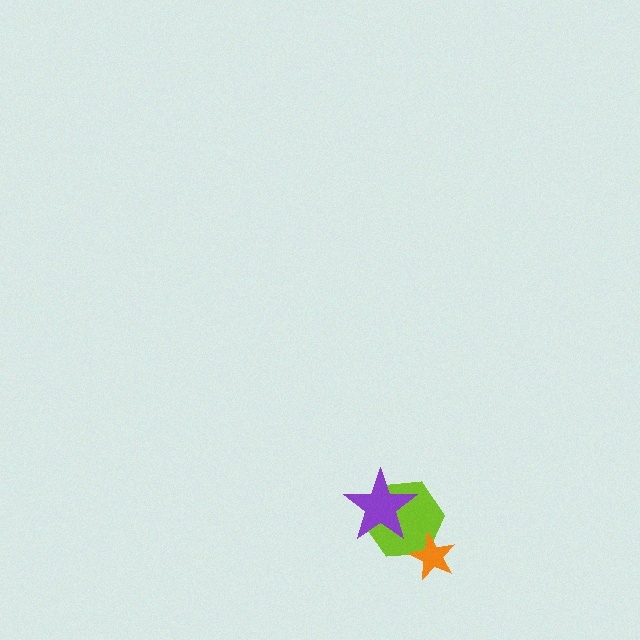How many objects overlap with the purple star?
1 object overlaps with the purple star.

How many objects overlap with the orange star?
1 object overlaps with the orange star.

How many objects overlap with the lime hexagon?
2 objects overlap with the lime hexagon.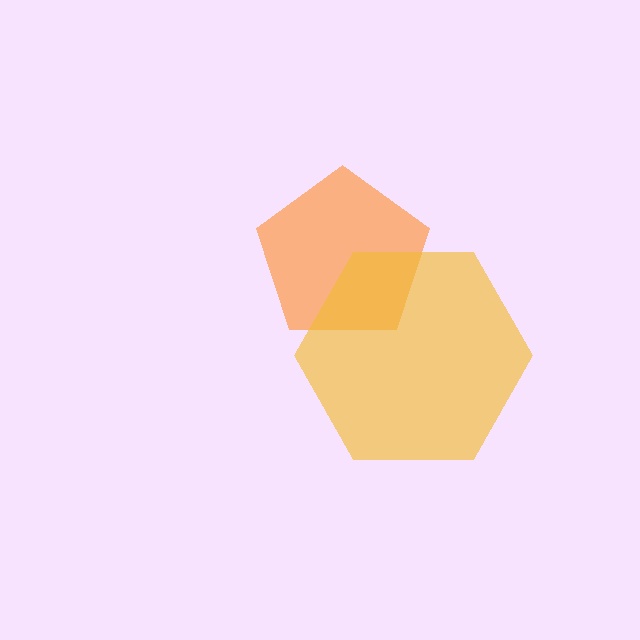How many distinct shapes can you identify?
There are 2 distinct shapes: an orange pentagon, a yellow hexagon.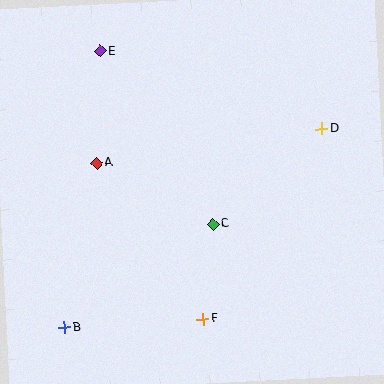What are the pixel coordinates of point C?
Point C is at (213, 224).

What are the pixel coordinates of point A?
Point A is at (96, 163).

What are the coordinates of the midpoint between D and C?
The midpoint between D and C is at (267, 177).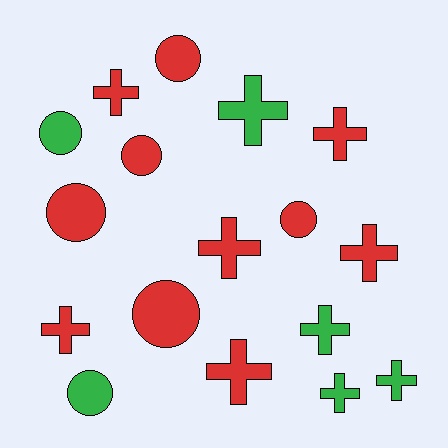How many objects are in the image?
There are 17 objects.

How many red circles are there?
There are 5 red circles.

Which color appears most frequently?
Red, with 11 objects.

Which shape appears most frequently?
Cross, with 10 objects.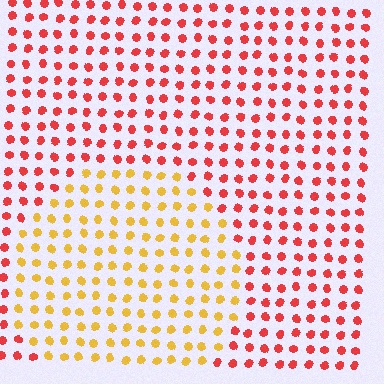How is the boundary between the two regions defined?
The boundary is defined purely by a slight shift in hue (about 47 degrees). Spacing, size, and orientation are identical on both sides.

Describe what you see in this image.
The image is filled with small red elements in a uniform arrangement. A circle-shaped region is visible where the elements are tinted to a slightly different hue, forming a subtle color boundary.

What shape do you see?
I see a circle.